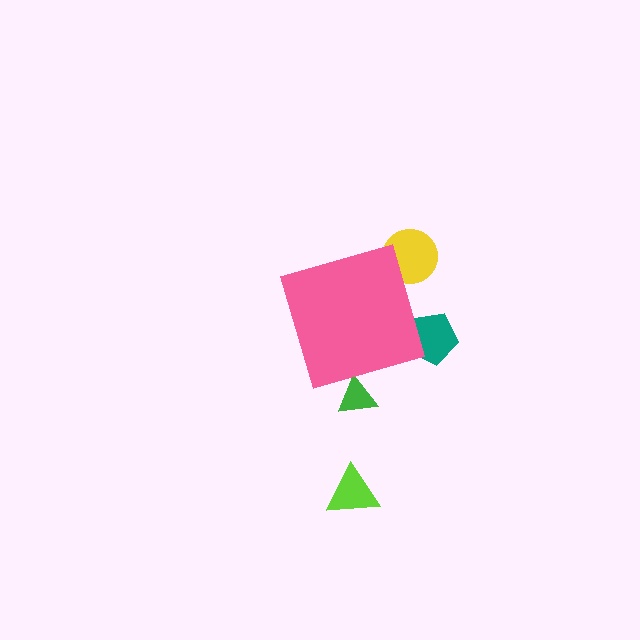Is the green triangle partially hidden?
Yes, the green triangle is partially hidden behind the pink diamond.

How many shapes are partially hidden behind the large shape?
3 shapes are partially hidden.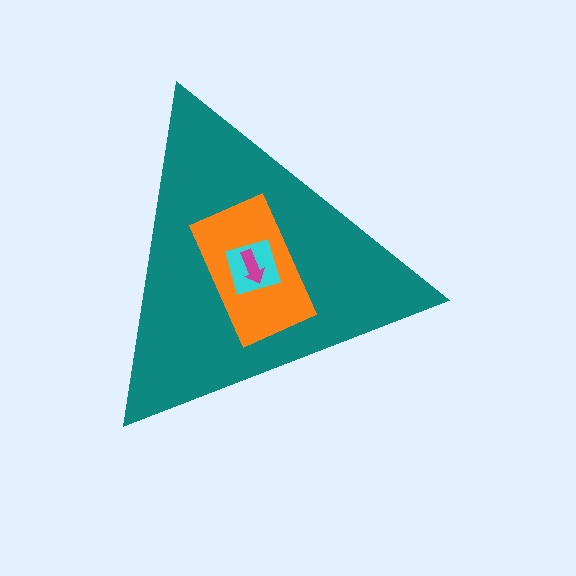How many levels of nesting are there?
4.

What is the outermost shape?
The teal triangle.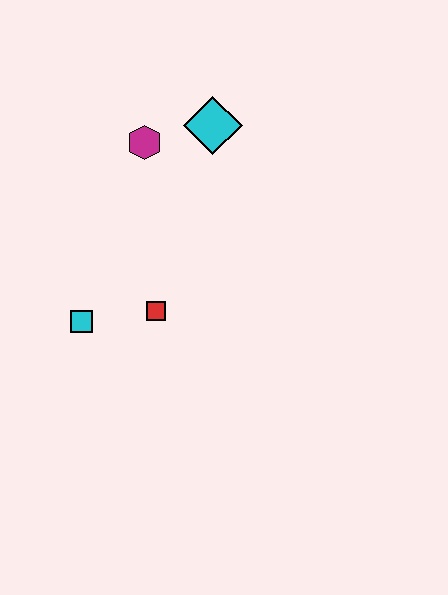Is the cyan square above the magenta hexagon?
No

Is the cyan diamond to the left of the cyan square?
No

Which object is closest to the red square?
The cyan square is closest to the red square.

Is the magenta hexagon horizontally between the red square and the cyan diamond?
No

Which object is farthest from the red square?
The cyan diamond is farthest from the red square.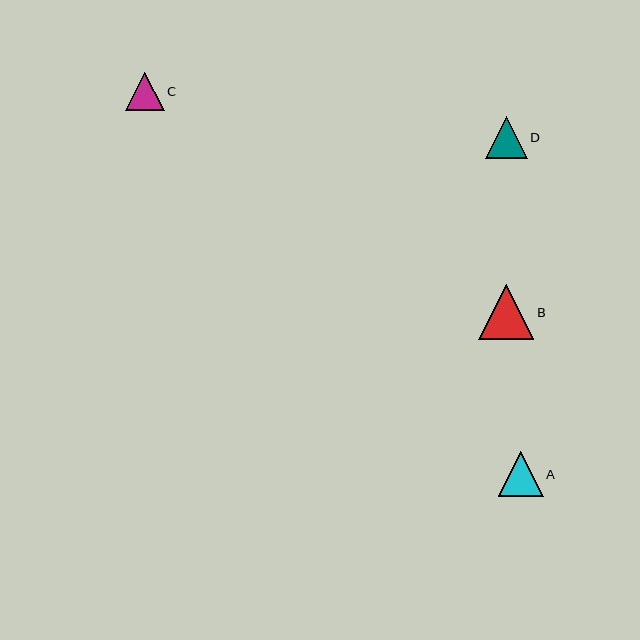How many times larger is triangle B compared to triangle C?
Triangle B is approximately 1.4 times the size of triangle C.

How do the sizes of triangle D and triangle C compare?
Triangle D and triangle C are approximately the same size.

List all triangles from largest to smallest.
From largest to smallest: B, A, D, C.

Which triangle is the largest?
Triangle B is the largest with a size of approximately 55 pixels.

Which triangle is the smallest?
Triangle C is the smallest with a size of approximately 39 pixels.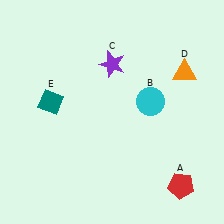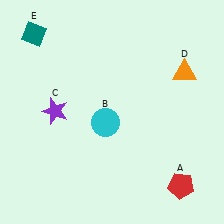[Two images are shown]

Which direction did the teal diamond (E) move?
The teal diamond (E) moved up.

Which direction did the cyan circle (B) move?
The cyan circle (B) moved left.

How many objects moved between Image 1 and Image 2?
3 objects moved between the two images.